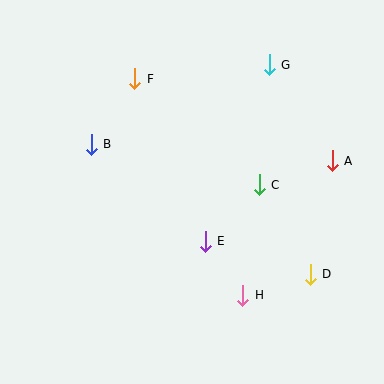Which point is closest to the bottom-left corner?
Point E is closest to the bottom-left corner.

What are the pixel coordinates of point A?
Point A is at (332, 161).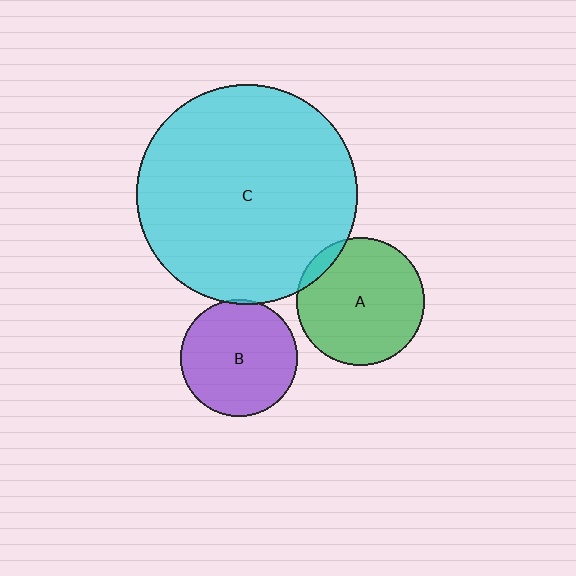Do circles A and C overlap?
Yes.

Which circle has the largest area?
Circle C (cyan).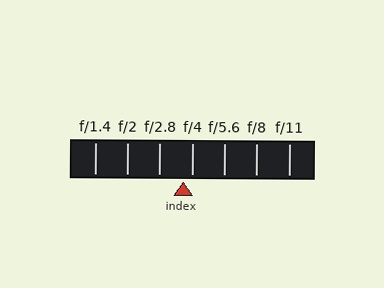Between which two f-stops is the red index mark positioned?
The index mark is between f/2.8 and f/4.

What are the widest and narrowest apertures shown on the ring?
The widest aperture shown is f/1.4 and the narrowest is f/11.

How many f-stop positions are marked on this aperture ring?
There are 7 f-stop positions marked.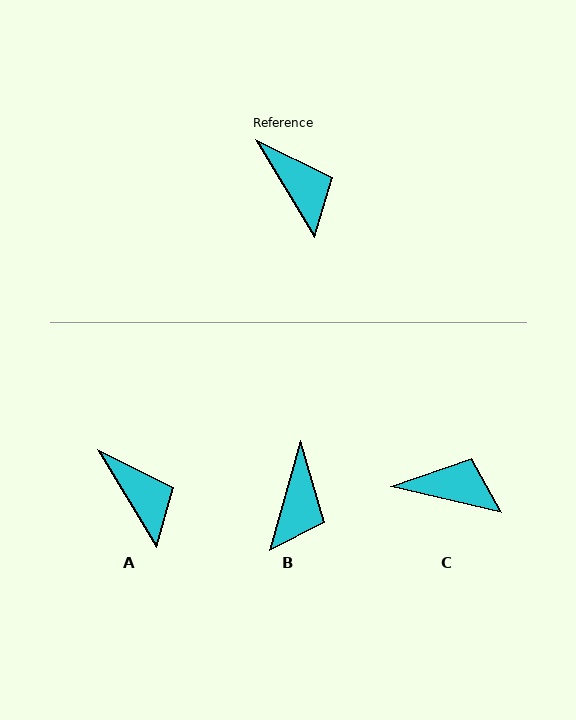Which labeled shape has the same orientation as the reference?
A.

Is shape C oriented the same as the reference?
No, it is off by about 46 degrees.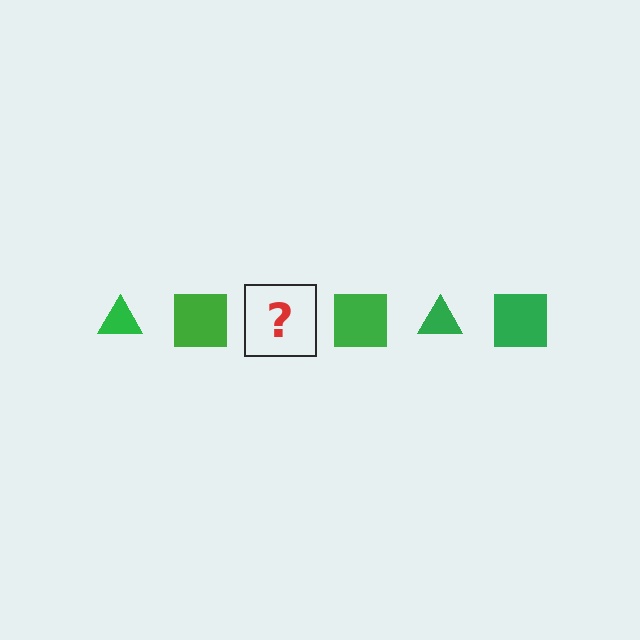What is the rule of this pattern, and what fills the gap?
The rule is that the pattern cycles through triangle, square shapes in green. The gap should be filled with a green triangle.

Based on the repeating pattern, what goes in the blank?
The blank should be a green triangle.